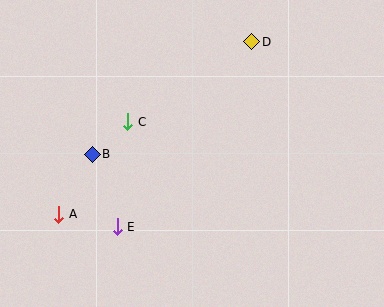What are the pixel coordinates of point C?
Point C is at (128, 122).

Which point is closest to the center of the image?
Point C at (128, 122) is closest to the center.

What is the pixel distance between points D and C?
The distance between D and C is 147 pixels.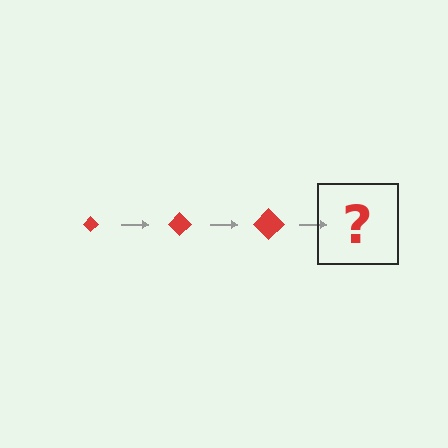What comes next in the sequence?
The next element should be a red diamond, larger than the previous one.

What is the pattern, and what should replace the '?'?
The pattern is that the diamond gets progressively larger each step. The '?' should be a red diamond, larger than the previous one.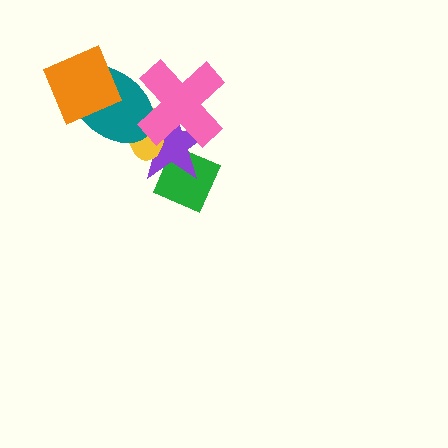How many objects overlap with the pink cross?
3 objects overlap with the pink cross.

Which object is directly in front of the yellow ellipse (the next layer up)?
The teal ellipse is directly in front of the yellow ellipse.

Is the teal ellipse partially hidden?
Yes, it is partially covered by another shape.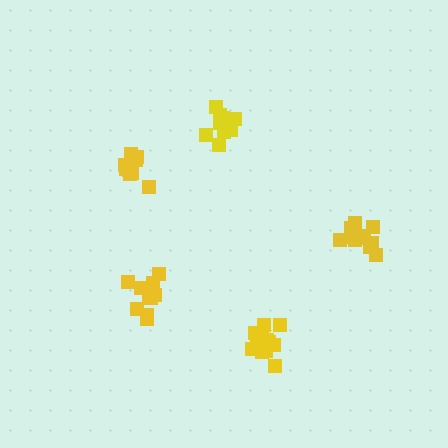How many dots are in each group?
Group 1: 10 dots, Group 2: 13 dots, Group 3: 11 dots, Group 4: 10 dots, Group 5: 11 dots (55 total).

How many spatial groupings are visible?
There are 5 spatial groupings.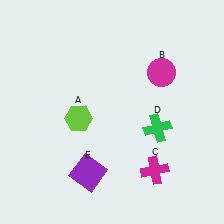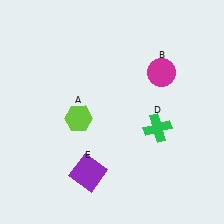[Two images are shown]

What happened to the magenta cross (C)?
The magenta cross (C) was removed in Image 2. It was in the bottom-right area of Image 1.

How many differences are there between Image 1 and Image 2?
There is 1 difference between the two images.